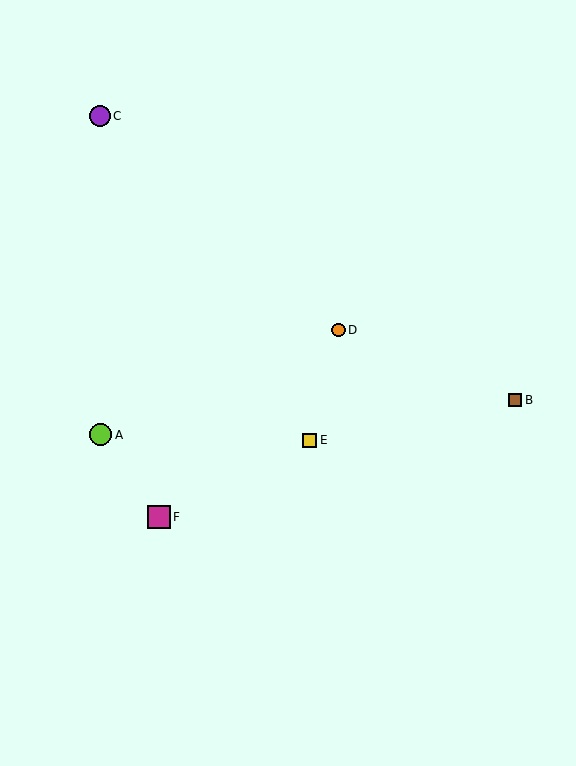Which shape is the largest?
The magenta square (labeled F) is the largest.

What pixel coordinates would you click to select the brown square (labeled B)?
Click at (515, 400) to select the brown square B.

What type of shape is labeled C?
Shape C is a purple circle.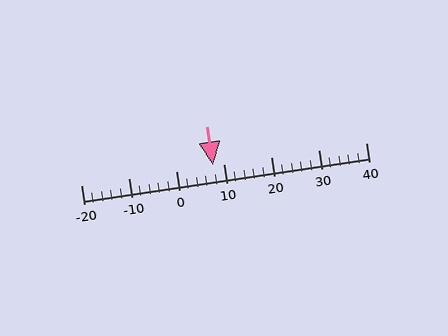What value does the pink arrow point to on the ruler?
The pink arrow points to approximately 8.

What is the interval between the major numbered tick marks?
The major tick marks are spaced 10 units apart.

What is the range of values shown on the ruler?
The ruler shows values from -20 to 40.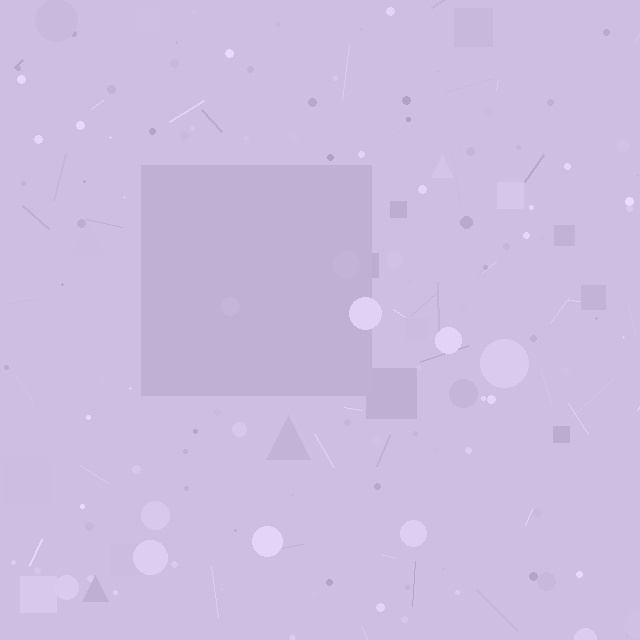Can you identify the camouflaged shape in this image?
The camouflaged shape is a square.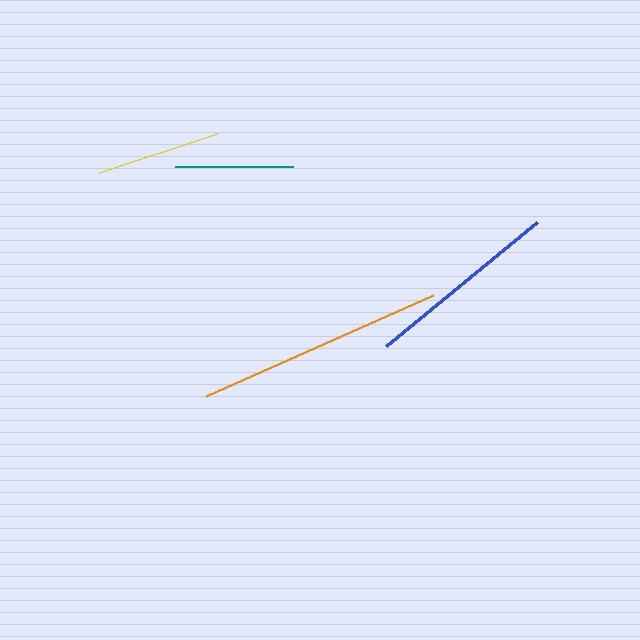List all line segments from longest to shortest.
From longest to shortest: orange, blue, yellow, teal.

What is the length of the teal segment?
The teal segment is approximately 118 pixels long.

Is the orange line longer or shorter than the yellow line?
The orange line is longer than the yellow line.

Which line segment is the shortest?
The teal line is the shortest at approximately 118 pixels.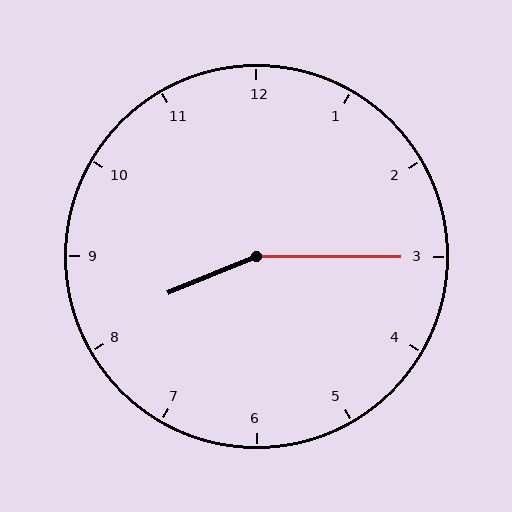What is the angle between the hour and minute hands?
Approximately 158 degrees.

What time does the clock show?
8:15.